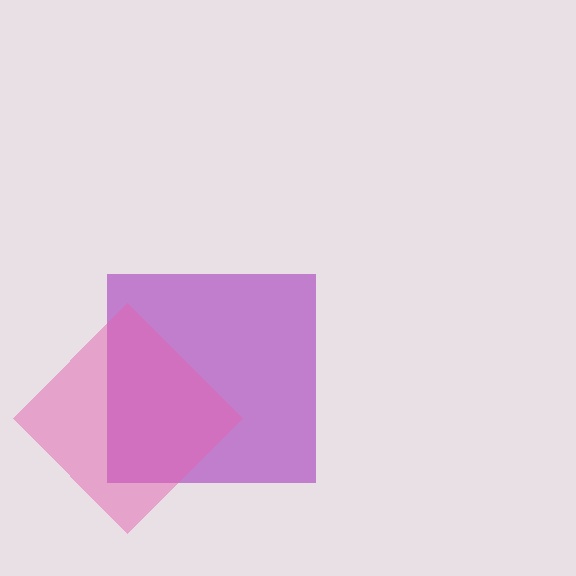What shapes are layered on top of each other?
The layered shapes are: a purple square, a pink diamond.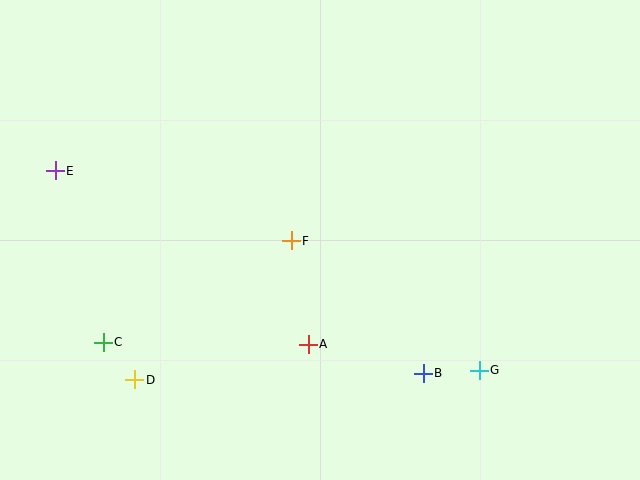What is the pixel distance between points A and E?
The distance between A and E is 307 pixels.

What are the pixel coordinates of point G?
Point G is at (479, 370).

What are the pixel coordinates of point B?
Point B is at (423, 373).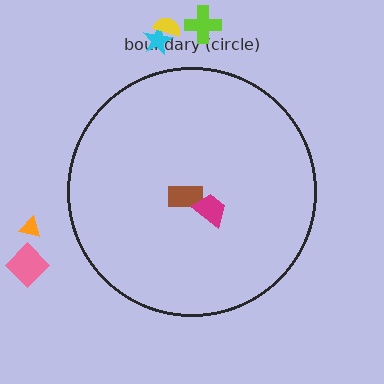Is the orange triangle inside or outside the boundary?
Outside.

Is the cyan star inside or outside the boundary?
Outside.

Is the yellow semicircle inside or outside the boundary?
Outside.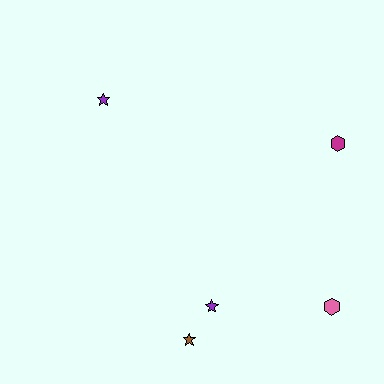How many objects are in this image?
There are 5 objects.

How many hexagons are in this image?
There are 2 hexagons.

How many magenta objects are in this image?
There is 1 magenta object.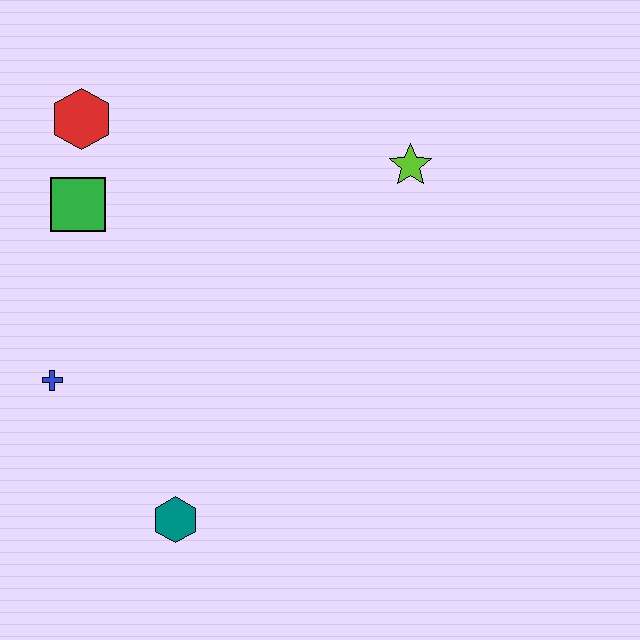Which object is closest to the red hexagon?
The green square is closest to the red hexagon.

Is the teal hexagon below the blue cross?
Yes